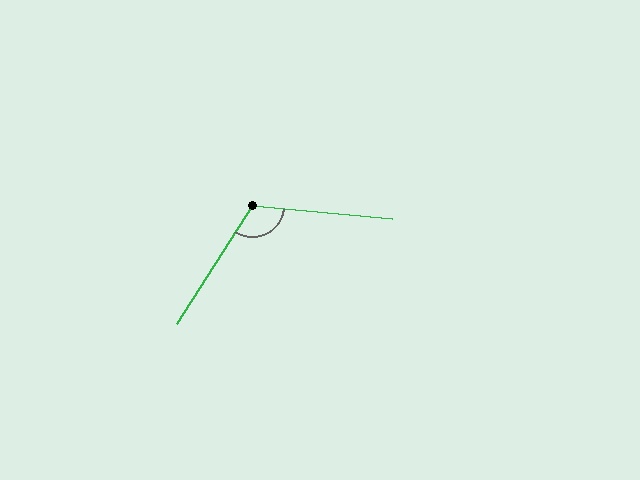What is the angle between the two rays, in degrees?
Approximately 118 degrees.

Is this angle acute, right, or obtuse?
It is obtuse.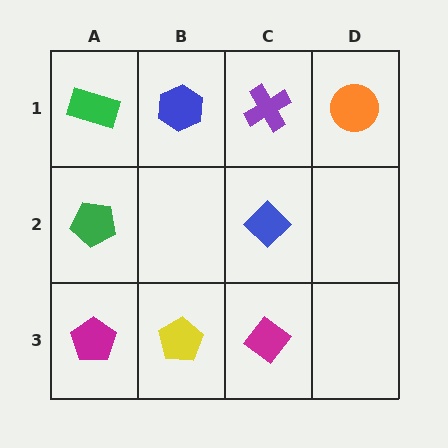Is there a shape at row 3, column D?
No, that cell is empty.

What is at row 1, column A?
A green rectangle.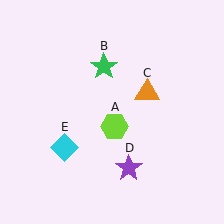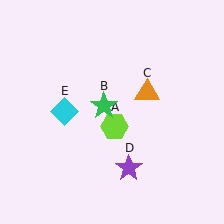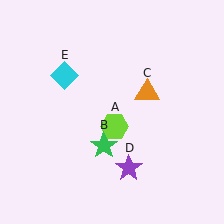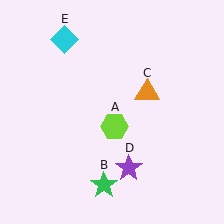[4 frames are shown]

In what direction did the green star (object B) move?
The green star (object B) moved down.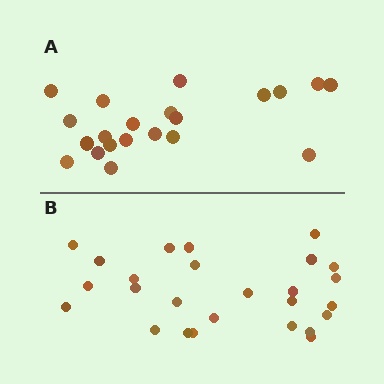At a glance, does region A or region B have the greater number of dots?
Region B (the bottom region) has more dots.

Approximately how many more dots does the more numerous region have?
Region B has about 5 more dots than region A.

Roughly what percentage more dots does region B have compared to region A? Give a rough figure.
About 25% more.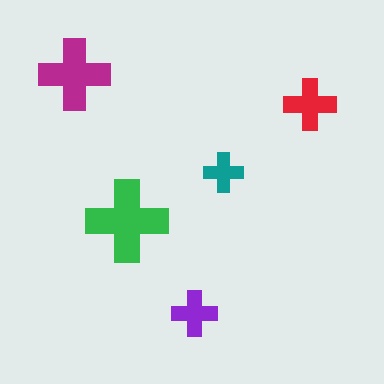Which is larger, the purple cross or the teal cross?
The purple one.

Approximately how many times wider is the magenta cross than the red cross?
About 1.5 times wider.